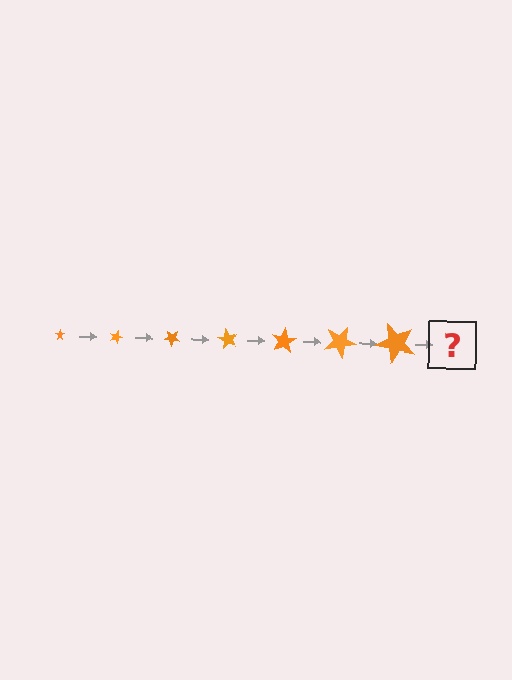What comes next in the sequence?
The next element should be a star, larger than the previous one and rotated 140 degrees from the start.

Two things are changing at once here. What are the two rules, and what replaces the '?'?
The two rules are that the star grows larger each step and it rotates 20 degrees each step. The '?' should be a star, larger than the previous one and rotated 140 degrees from the start.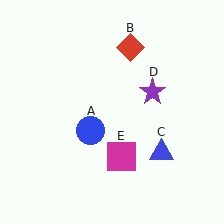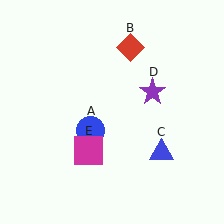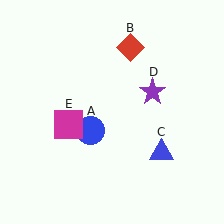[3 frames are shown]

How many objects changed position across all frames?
1 object changed position: magenta square (object E).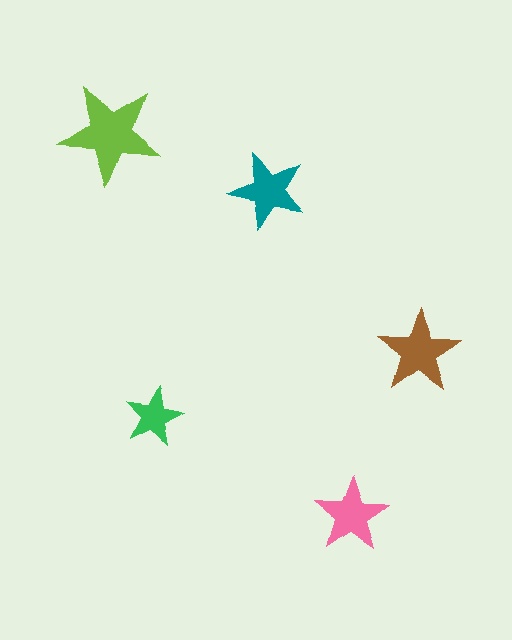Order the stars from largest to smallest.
the lime one, the brown one, the teal one, the pink one, the green one.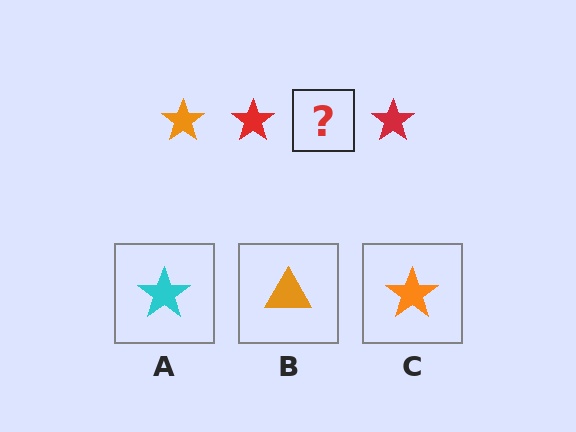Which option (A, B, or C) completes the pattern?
C.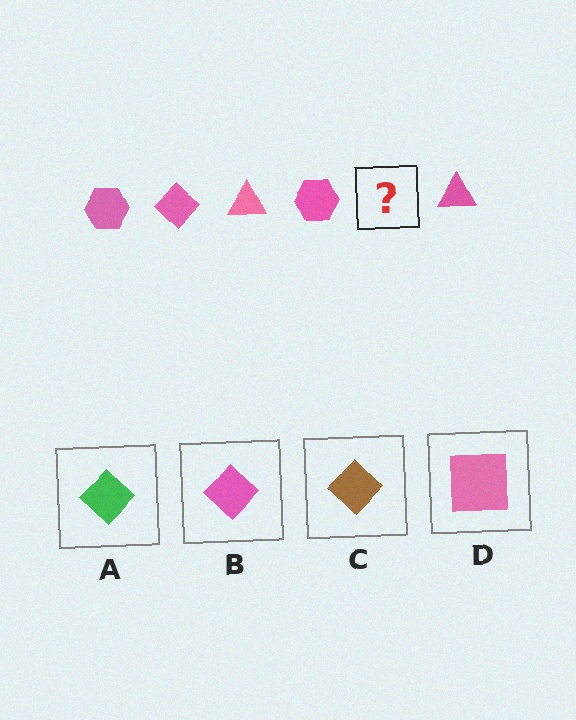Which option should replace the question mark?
Option B.